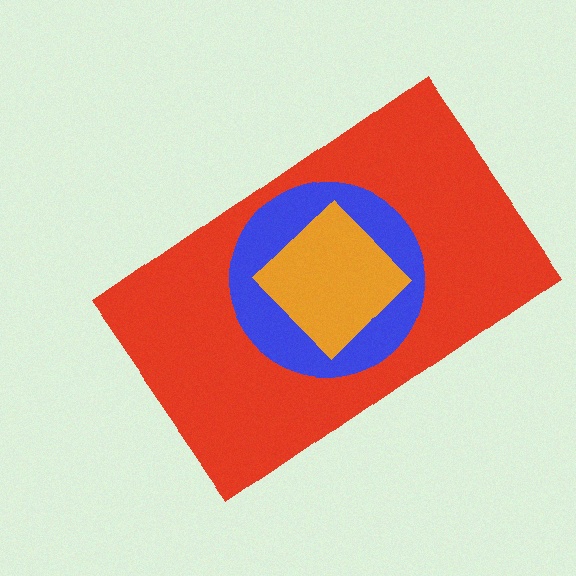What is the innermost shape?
The orange diamond.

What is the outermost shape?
The red rectangle.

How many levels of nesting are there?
3.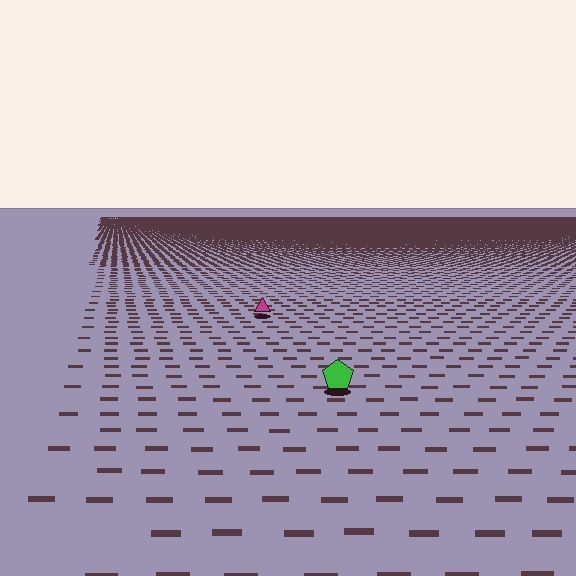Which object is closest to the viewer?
The green pentagon is closest. The texture marks near it are larger and more spread out.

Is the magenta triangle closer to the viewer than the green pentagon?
No. The green pentagon is closer — you can tell from the texture gradient: the ground texture is coarser near it.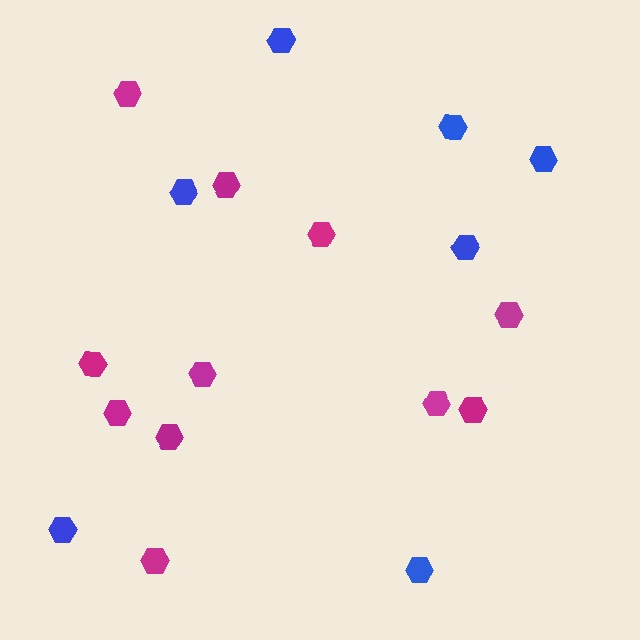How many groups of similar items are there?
There are 2 groups: one group of magenta hexagons (11) and one group of blue hexagons (7).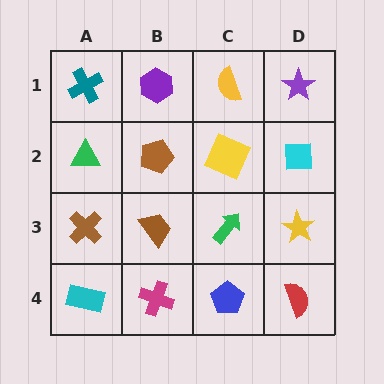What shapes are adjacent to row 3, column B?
A brown pentagon (row 2, column B), a magenta cross (row 4, column B), a brown cross (row 3, column A), a green arrow (row 3, column C).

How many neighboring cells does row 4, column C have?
3.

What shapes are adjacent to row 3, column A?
A green triangle (row 2, column A), a cyan rectangle (row 4, column A), a brown trapezoid (row 3, column B).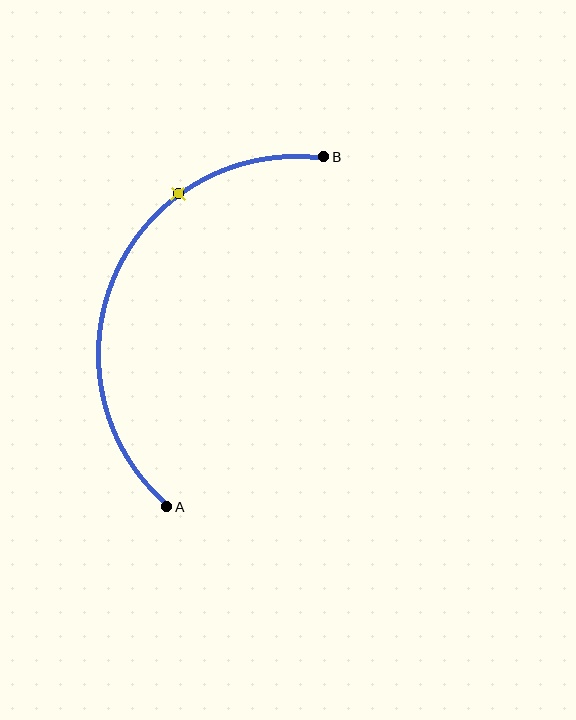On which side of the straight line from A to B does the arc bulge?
The arc bulges to the left of the straight line connecting A and B.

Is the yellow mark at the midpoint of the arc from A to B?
No. The yellow mark lies on the arc but is closer to endpoint B. The arc midpoint would be at the point on the curve equidistant along the arc from both A and B.